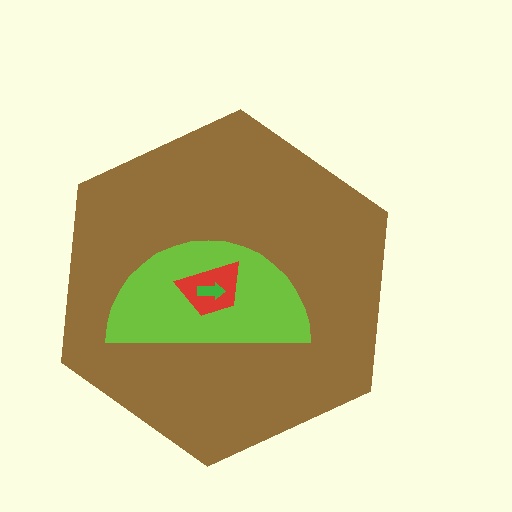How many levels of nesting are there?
4.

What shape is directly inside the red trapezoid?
The green arrow.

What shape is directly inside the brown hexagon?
The lime semicircle.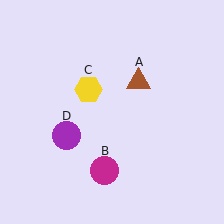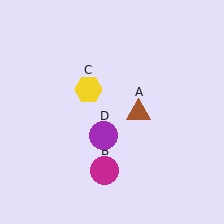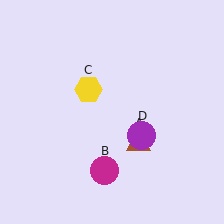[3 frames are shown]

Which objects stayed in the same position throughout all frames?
Magenta circle (object B) and yellow hexagon (object C) remained stationary.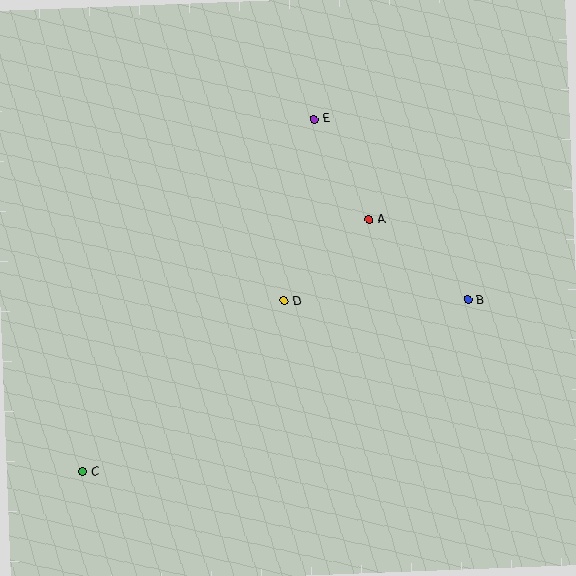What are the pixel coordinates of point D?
Point D is at (284, 301).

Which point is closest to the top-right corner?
Point E is closest to the top-right corner.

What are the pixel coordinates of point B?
Point B is at (468, 300).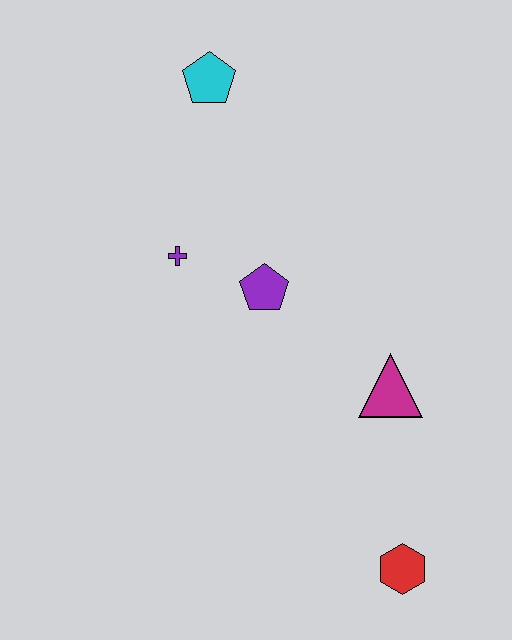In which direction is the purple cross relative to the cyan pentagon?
The purple cross is below the cyan pentagon.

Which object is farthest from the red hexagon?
The cyan pentagon is farthest from the red hexagon.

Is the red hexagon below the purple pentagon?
Yes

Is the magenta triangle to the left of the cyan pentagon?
No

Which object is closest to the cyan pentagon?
The purple cross is closest to the cyan pentagon.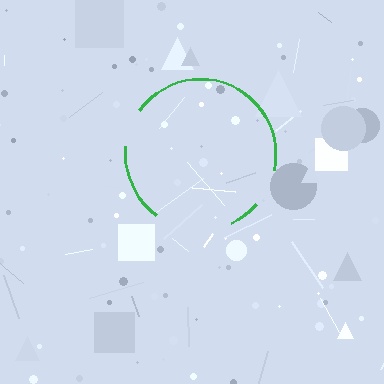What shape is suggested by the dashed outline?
The dashed outline suggests a circle.